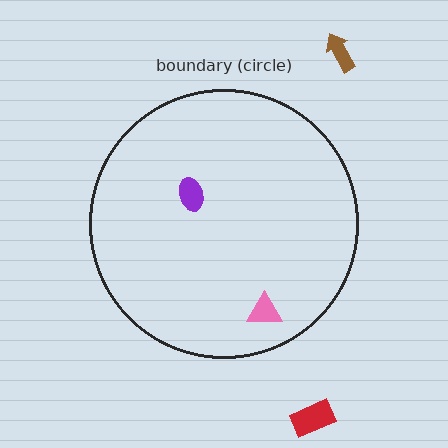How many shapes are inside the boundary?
2 inside, 2 outside.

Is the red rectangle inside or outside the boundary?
Outside.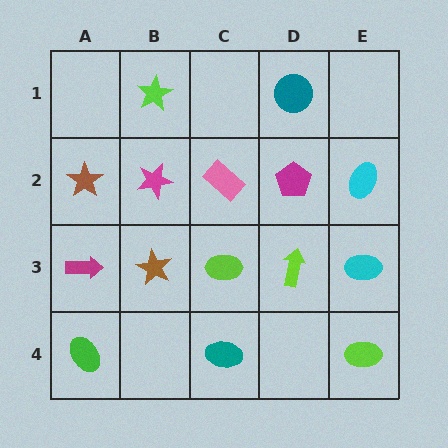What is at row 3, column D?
A lime arrow.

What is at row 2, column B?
A magenta star.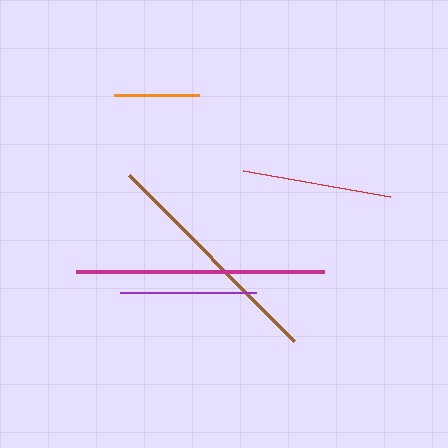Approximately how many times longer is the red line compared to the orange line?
The red line is approximately 1.8 times the length of the orange line.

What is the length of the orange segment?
The orange segment is approximately 84 pixels long.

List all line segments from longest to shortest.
From longest to shortest: magenta, brown, red, purple, orange.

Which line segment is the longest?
The magenta line is the longest at approximately 249 pixels.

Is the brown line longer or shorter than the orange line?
The brown line is longer than the orange line.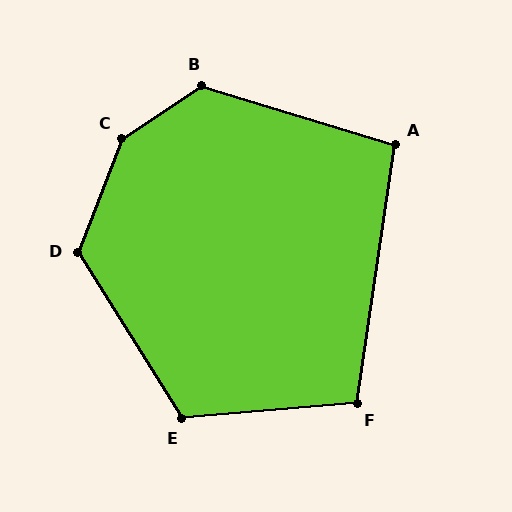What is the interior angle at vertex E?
Approximately 117 degrees (obtuse).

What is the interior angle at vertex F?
Approximately 103 degrees (obtuse).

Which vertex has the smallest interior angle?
A, at approximately 98 degrees.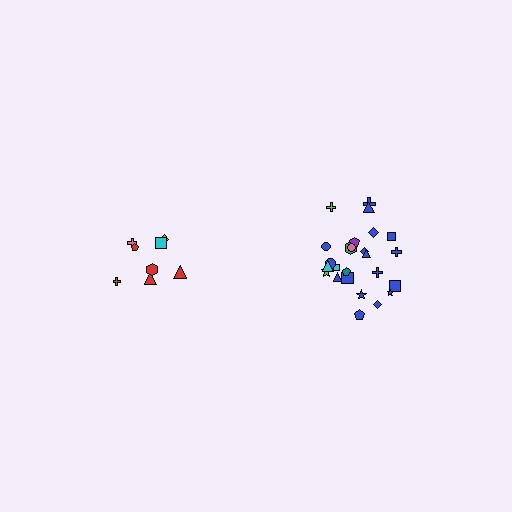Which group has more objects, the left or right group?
The right group.